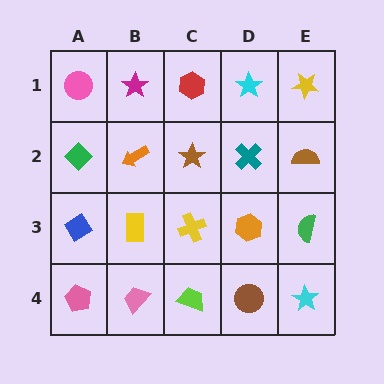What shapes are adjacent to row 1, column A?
A green diamond (row 2, column A), a magenta star (row 1, column B).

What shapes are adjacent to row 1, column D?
A teal cross (row 2, column D), a red hexagon (row 1, column C), a yellow star (row 1, column E).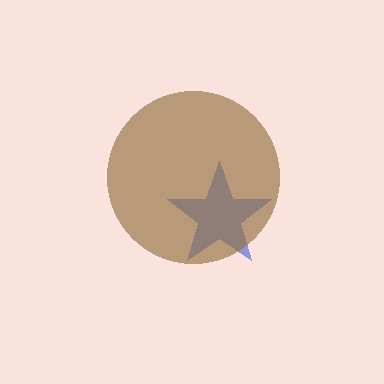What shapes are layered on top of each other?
The layered shapes are: a blue star, a brown circle.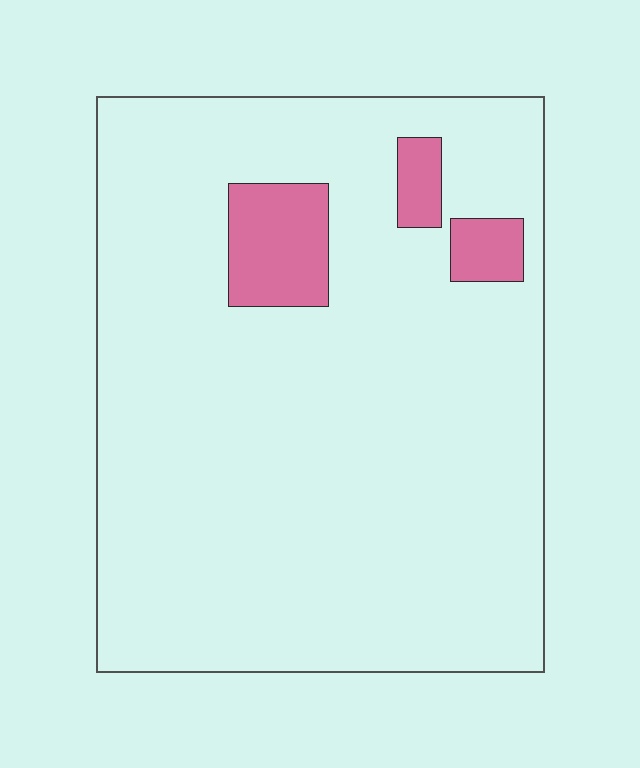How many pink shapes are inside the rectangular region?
3.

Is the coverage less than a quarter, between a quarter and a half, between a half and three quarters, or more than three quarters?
Less than a quarter.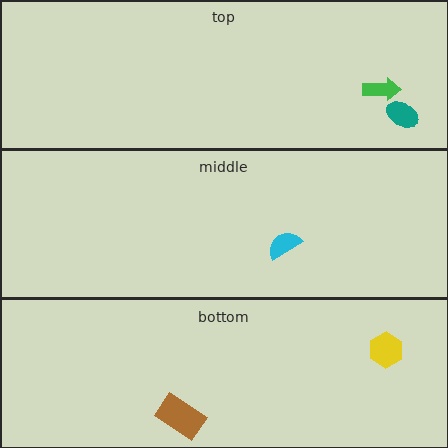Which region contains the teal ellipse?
The top region.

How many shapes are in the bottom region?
2.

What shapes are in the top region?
The teal ellipse, the green arrow.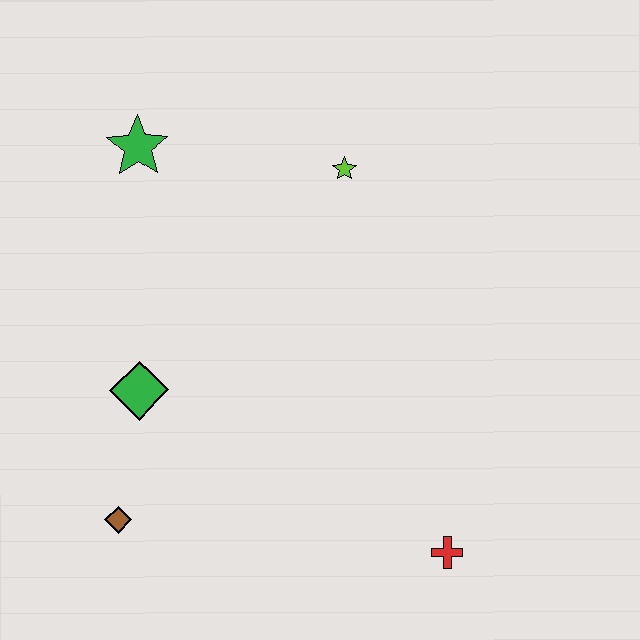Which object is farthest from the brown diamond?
The lime star is farthest from the brown diamond.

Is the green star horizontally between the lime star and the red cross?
No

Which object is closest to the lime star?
The green star is closest to the lime star.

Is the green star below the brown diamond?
No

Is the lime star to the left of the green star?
No